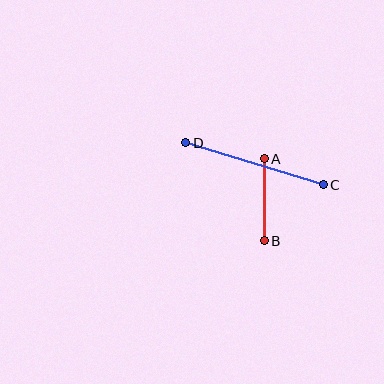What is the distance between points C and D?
The distance is approximately 144 pixels.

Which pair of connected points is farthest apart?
Points C and D are farthest apart.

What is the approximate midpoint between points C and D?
The midpoint is at approximately (255, 164) pixels.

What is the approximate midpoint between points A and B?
The midpoint is at approximately (264, 200) pixels.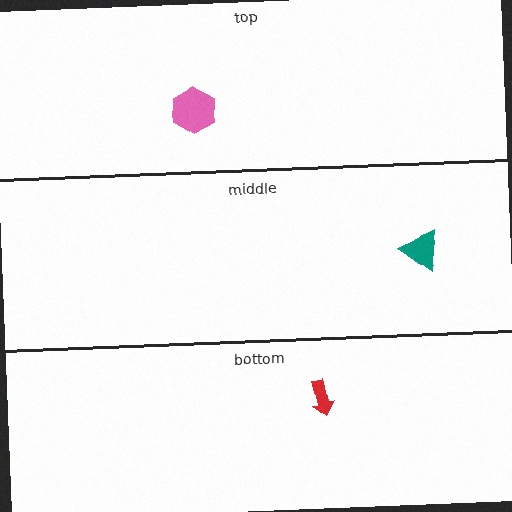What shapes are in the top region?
The pink hexagon.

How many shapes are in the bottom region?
1.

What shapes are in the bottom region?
The red arrow.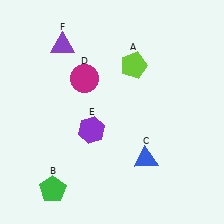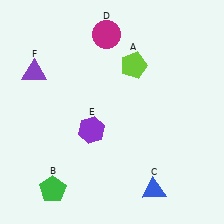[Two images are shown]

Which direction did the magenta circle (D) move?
The magenta circle (D) moved up.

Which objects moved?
The objects that moved are: the blue triangle (C), the magenta circle (D), the purple triangle (F).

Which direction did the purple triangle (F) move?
The purple triangle (F) moved left.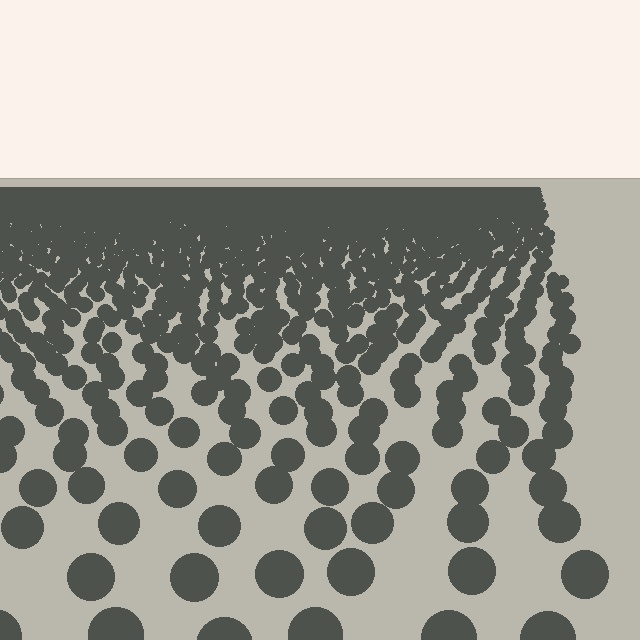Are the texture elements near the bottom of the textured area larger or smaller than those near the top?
Larger. Near the bottom, elements are closer to the viewer and appear at a bigger on-screen size.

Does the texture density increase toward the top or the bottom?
Density increases toward the top.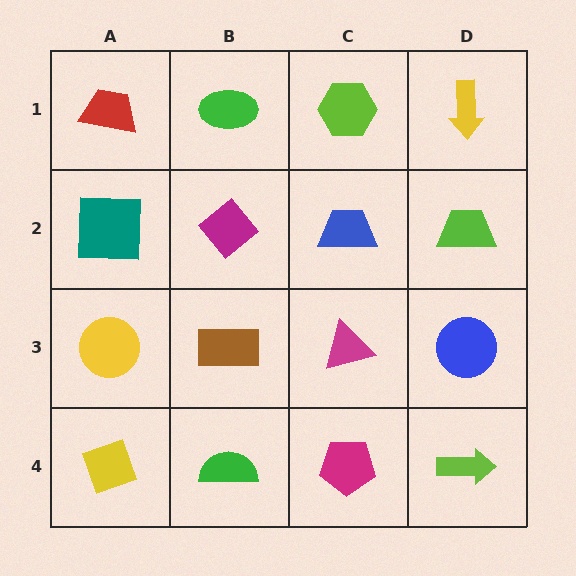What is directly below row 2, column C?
A magenta triangle.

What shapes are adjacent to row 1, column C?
A blue trapezoid (row 2, column C), a green ellipse (row 1, column B), a yellow arrow (row 1, column D).